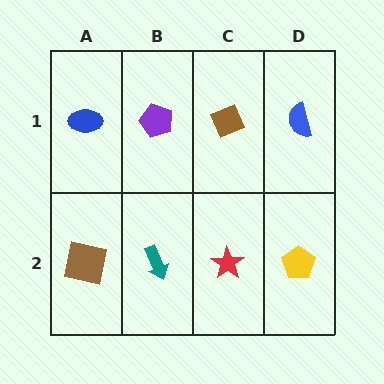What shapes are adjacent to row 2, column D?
A blue semicircle (row 1, column D), a red star (row 2, column C).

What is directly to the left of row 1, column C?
A purple pentagon.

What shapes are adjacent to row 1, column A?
A brown square (row 2, column A), a purple pentagon (row 1, column B).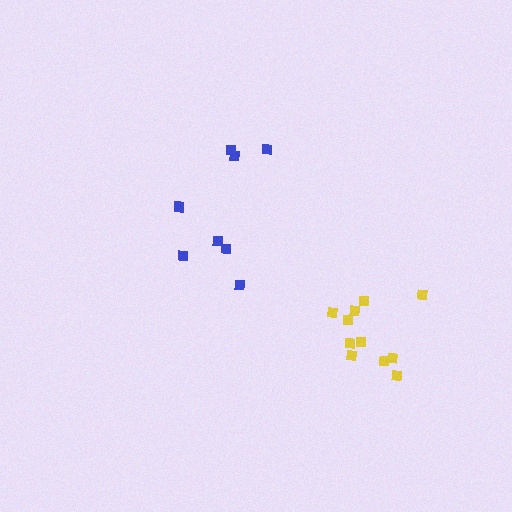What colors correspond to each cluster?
The clusters are colored: blue, yellow.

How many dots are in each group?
Group 1: 8 dots, Group 2: 11 dots (19 total).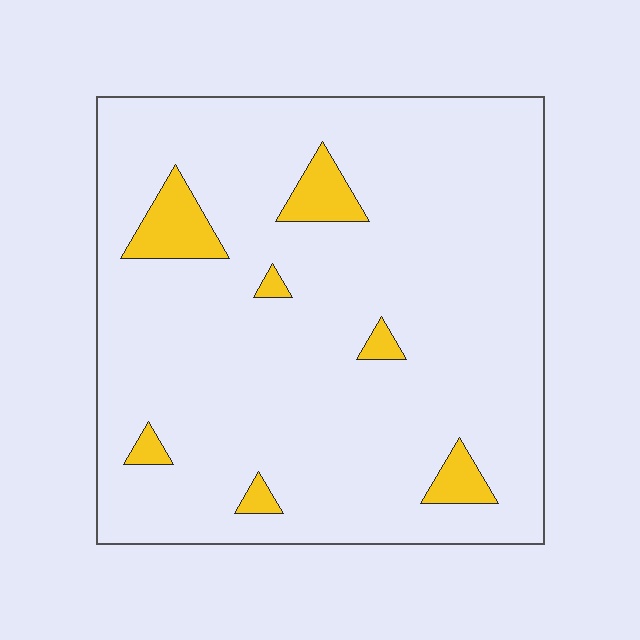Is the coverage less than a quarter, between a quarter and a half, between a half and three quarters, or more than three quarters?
Less than a quarter.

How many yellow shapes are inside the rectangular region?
7.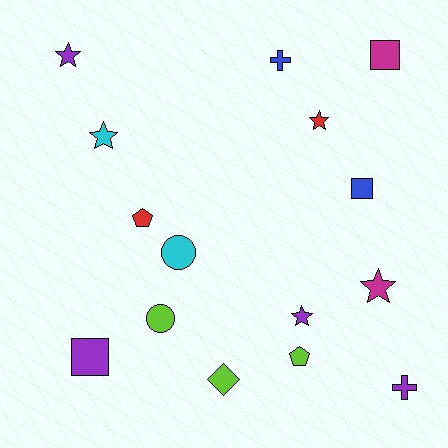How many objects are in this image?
There are 15 objects.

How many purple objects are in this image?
There are 4 purple objects.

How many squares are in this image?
There are 3 squares.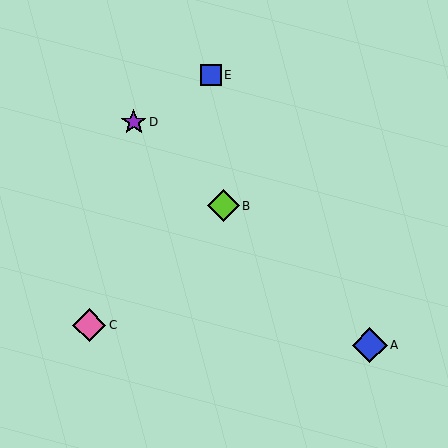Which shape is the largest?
The blue diamond (labeled A) is the largest.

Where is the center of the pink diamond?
The center of the pink diamond is at (89, 325).